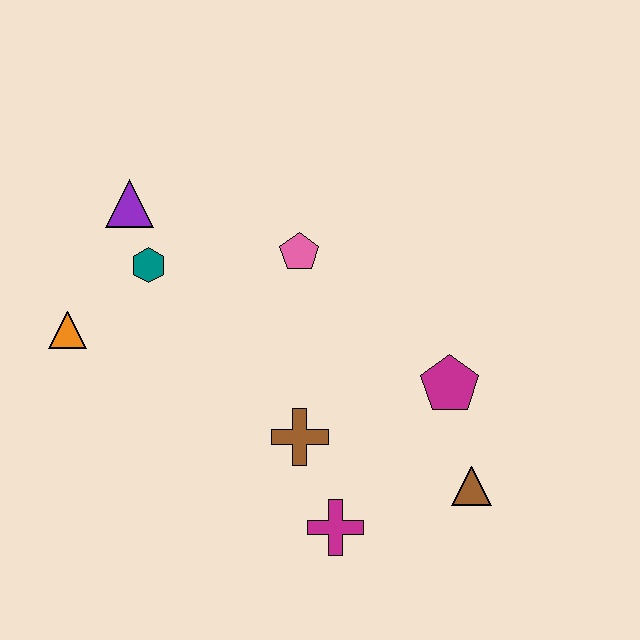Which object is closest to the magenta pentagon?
The brown triangle is closest to the magenta pentagon.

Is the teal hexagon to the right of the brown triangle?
No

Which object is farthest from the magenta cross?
The purple triangle is farthest from the magenta cross.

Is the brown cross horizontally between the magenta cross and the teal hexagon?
Yes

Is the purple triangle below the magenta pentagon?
No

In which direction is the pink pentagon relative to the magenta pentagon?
The pink pentagon is to the left of the magenta pentagon.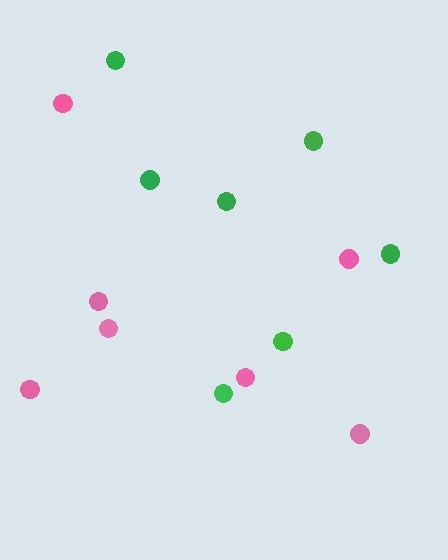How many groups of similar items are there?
There are 2 groups: one group of pink circles (7) and one group of green circles (7).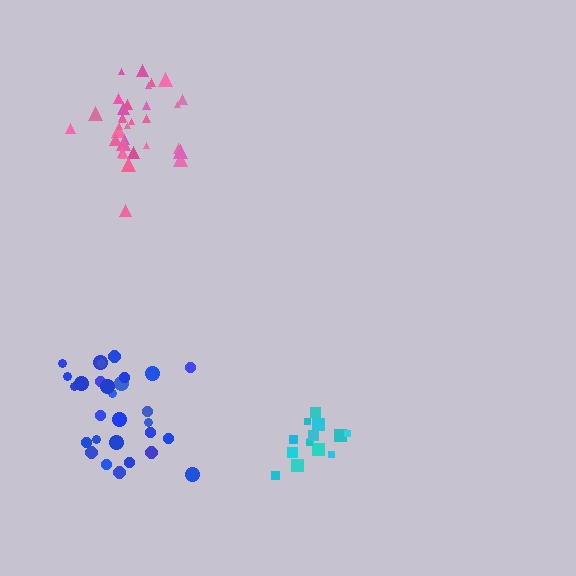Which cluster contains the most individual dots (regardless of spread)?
Pink (32).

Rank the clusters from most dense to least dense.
pink, cyan, blue.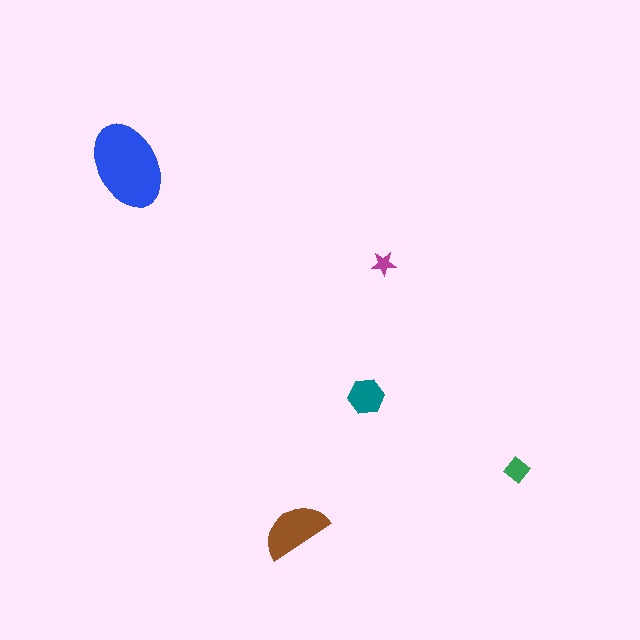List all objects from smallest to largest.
The magenta star, the green diamond, the teal hexagon, the brown semicircle, the blue ellipse.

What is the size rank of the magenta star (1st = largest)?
5th.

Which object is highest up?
The blue ellipse is topmost.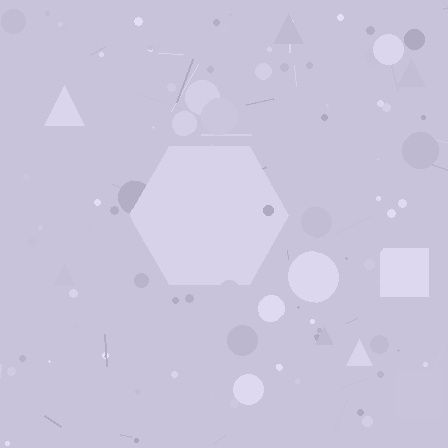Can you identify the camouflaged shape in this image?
The camouflaged shape is a hexagon.